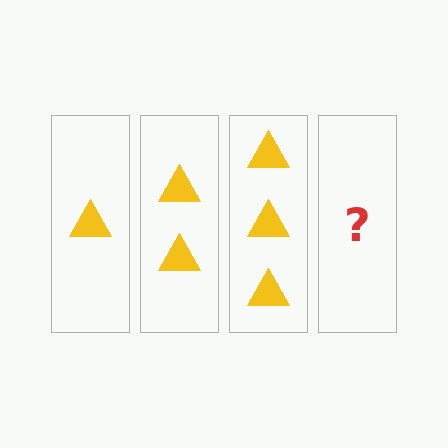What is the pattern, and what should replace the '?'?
The pattern is that each step adds one more triangle. The '?' should be 4 triangles.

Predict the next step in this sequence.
The next step is 4 triangles.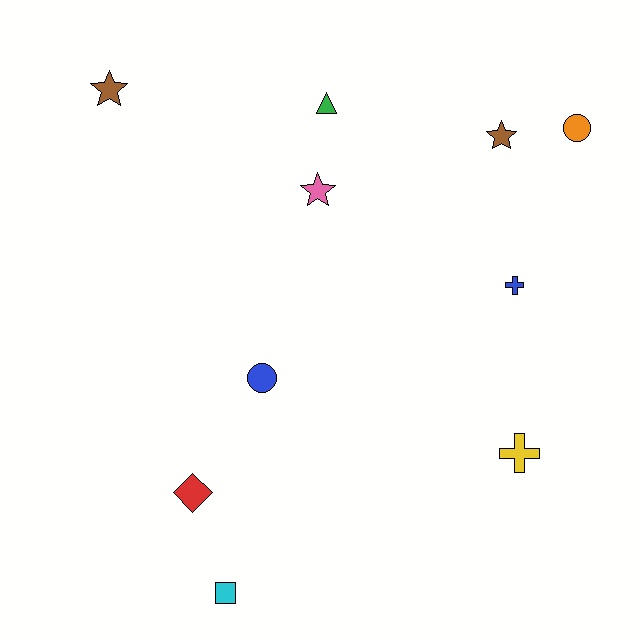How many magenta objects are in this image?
There are no magenta objects.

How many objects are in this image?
There are 10 objects.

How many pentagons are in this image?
There are no pentagons.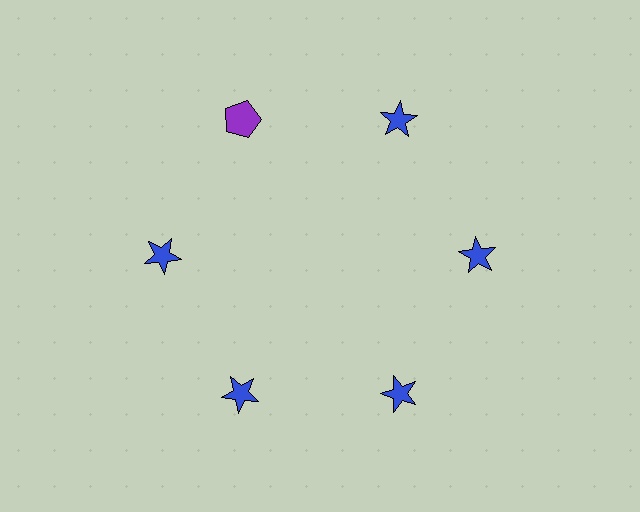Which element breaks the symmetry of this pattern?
The purple pentagon at roughly the 11 o'clock position breaks the symmetry. All other shapes are blue stars.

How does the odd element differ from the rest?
It differs in both color (purple instead of blue) and shape (pentagon instead of star).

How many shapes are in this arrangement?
There are 6 shapes arranged in a ring pattern.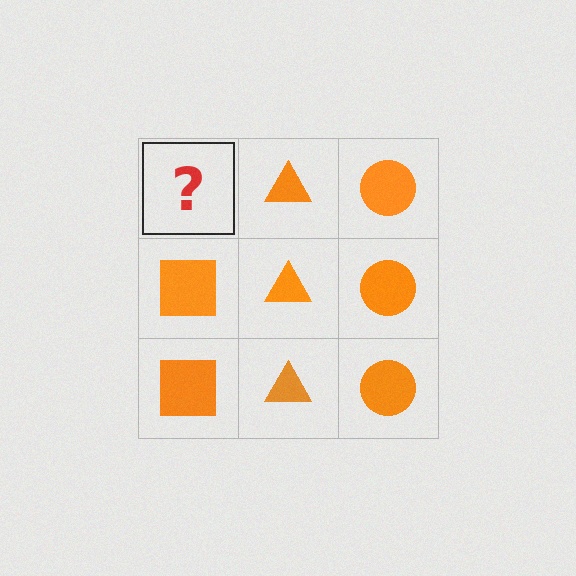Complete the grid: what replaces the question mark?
The question mark should be replaced with an orange square.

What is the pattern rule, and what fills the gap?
The rule is that each column has a consistent shape. The gap should be filled with an orange square.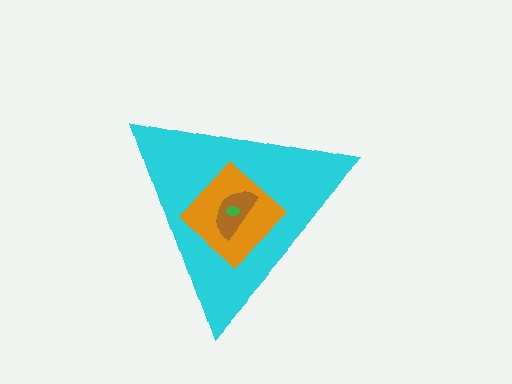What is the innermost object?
The green ellipse.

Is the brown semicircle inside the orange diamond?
Yes.